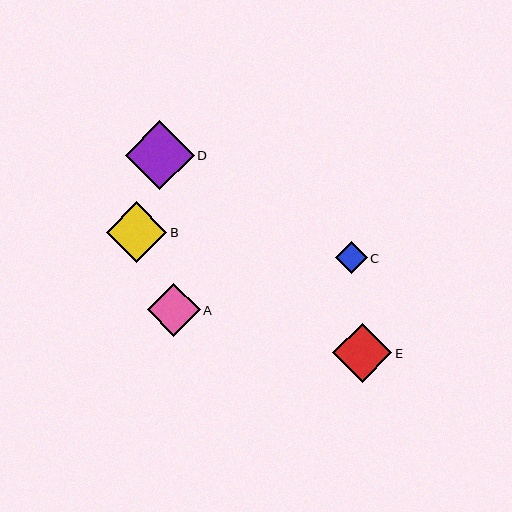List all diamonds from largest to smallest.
From largest to smallest: D, B, E, A, C.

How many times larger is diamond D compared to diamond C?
Diamond D is approximately 2.2 times the size of diamond C.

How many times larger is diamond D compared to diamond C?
Diamond D is approximately 2.2 times the size of diamond C.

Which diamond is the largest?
Diamond D is the largest with a size of approximately 69 pixels.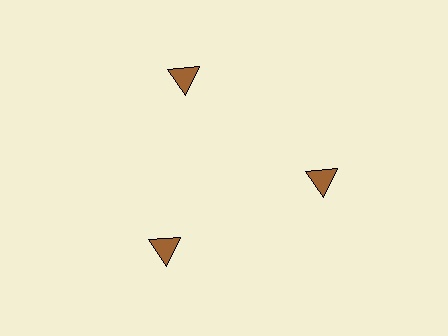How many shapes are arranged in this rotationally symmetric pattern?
There are 3 shapes, arranged in 3 groups of 1.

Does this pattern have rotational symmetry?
Yes, this pattern has 3-fold rotational symmetry. It looks the same after rotating 120 degrees around the center.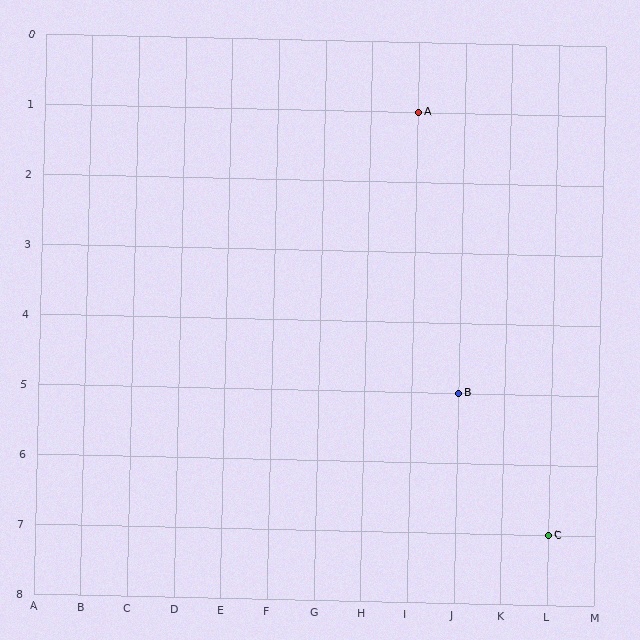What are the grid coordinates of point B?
Point B is at grid coordinates (J, 5).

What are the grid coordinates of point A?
Point A is at grid coordinates (I, 1).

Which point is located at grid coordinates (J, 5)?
Point B is at (J, 5).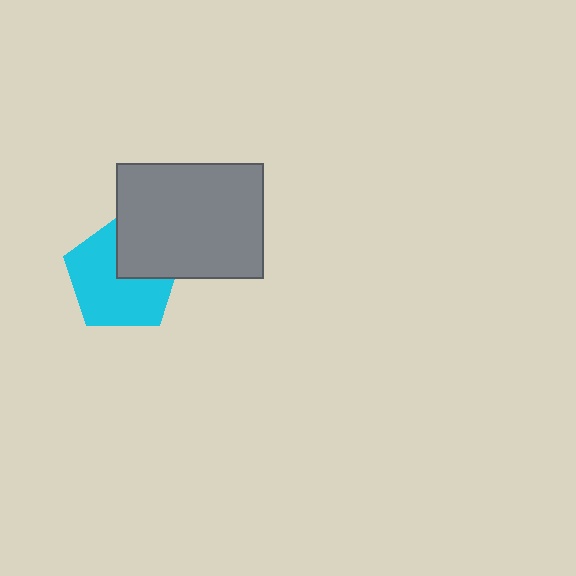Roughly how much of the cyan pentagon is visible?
Most of it is visible (roughly 67%).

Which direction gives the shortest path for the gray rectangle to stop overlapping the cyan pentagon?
Moving toward the upper-right gives the shortest separation.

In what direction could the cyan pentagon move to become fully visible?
The cyan pentagon could move toward the lower-left. That would shift it out from behind the gray rectangle entirely.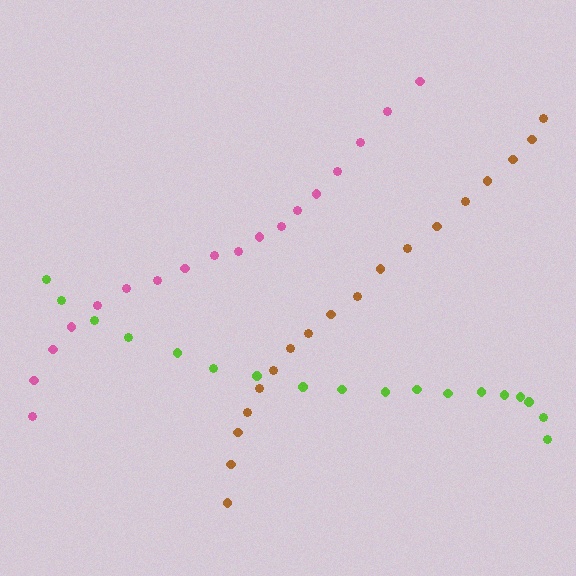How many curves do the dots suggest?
There are 3 distinct paths.